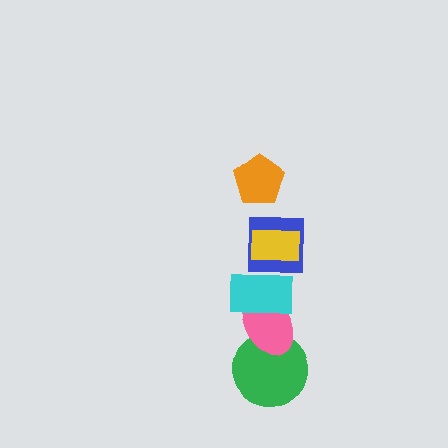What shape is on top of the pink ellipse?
The cyan rectangle is on top of the pink ellipse.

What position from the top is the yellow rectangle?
The yellow rectangle is 2nd from the top.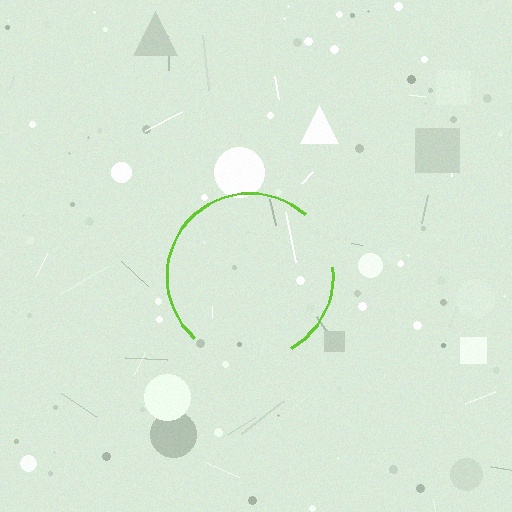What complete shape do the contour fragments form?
The contour fragments form a circle.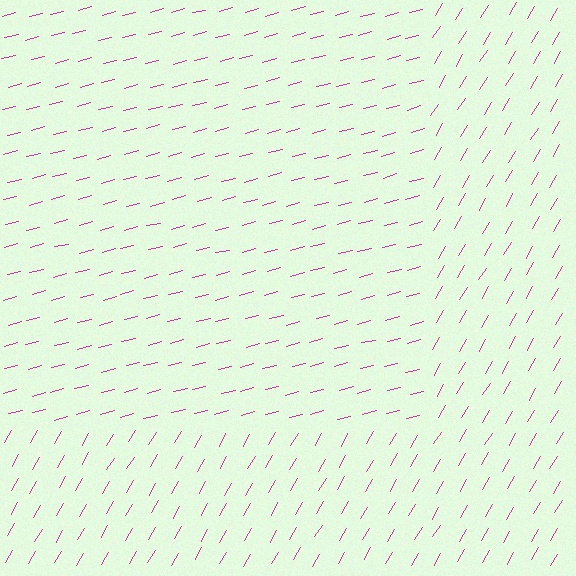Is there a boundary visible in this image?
Yes, there is a texture boundary formed by a change in line orientation.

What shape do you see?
I see a rectangle.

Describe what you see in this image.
The image is filled with small magenta line segments. A rectangle region in the image has lines oriented differently from the surrounding lines, creating a visible texture boundary.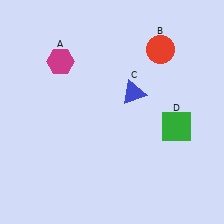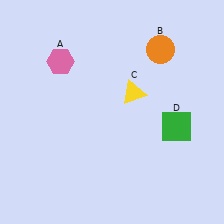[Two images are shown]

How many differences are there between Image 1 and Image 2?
There are 3 differences between the two images.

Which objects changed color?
A changed from magenta to pink. B changed from red to orange. C changed from blue to yellow.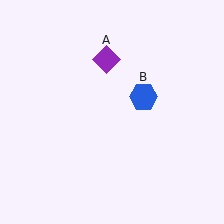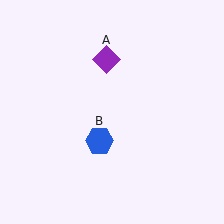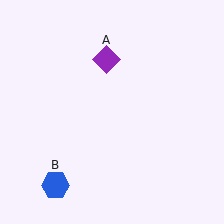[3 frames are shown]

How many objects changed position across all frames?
1 object changed position: blue hexagon (object B).